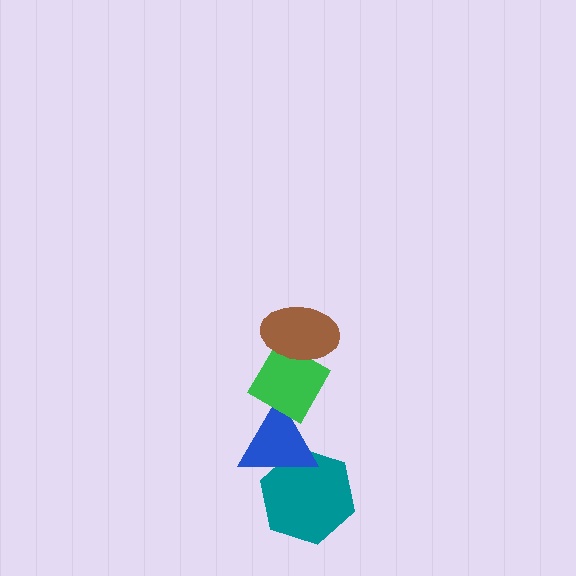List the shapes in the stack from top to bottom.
From top to bottom: the brown ellipse, the green diamond, the blue triangle, the teal hexagon.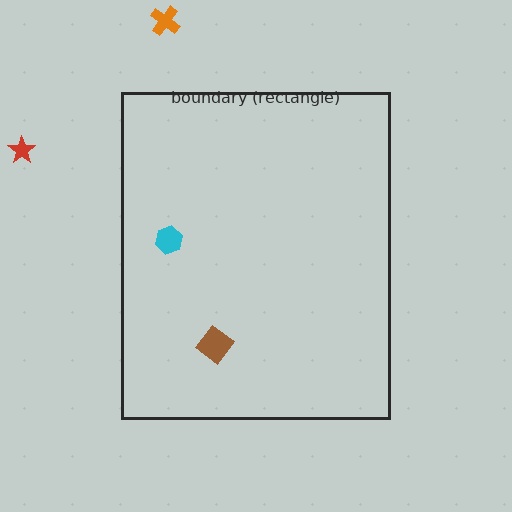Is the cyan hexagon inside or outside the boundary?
Inside.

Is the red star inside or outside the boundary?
Outside.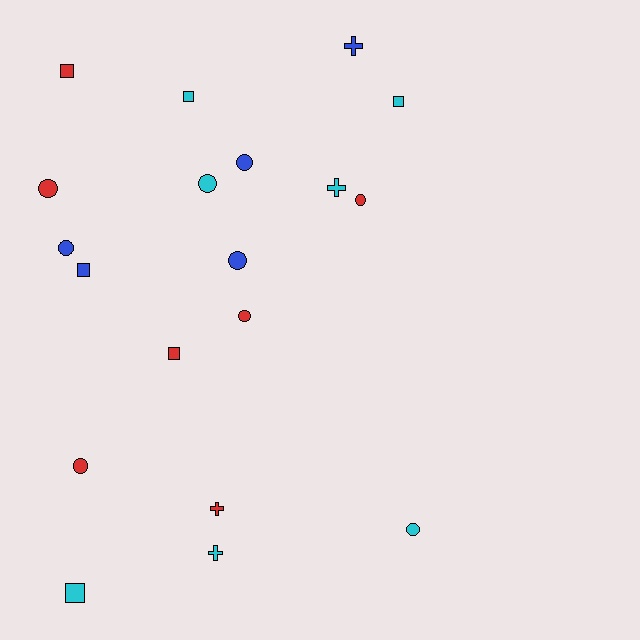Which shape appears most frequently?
Circle, with 9 objects.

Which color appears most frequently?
Cyan, with 7 objects.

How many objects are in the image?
There are 19 objects.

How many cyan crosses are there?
There are 2 cyan crosses.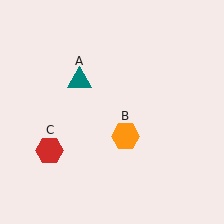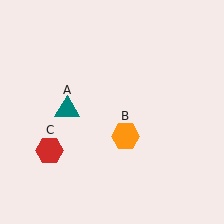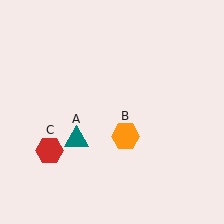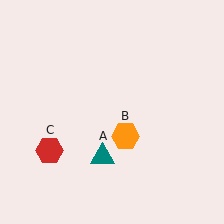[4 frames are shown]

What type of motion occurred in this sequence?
The teal triangle (object A) rotated counterclockwise around the center of the scene.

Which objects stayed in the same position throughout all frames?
Orange hexagon (object B) and red hexagon (object C) remained stationary.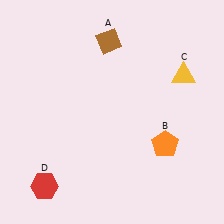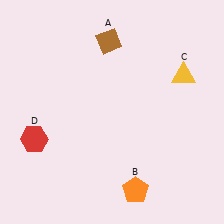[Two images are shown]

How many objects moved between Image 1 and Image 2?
2 objects moved between the two images.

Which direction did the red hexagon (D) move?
The red hexagon (D) moved up.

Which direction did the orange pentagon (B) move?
The orange pentagon (B) moved down.